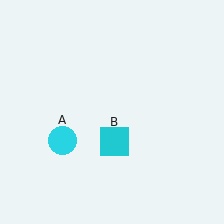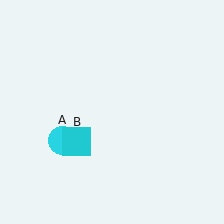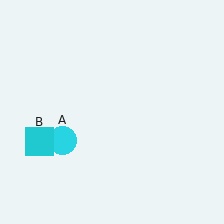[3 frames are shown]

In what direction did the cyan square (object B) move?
The cyan square (object B) moved left.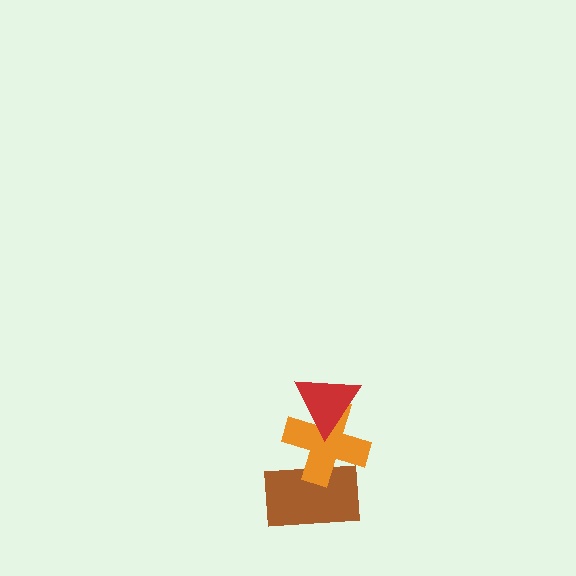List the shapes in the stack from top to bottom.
From top to bottom: the red triangle, the orange cross, the brown rectangle.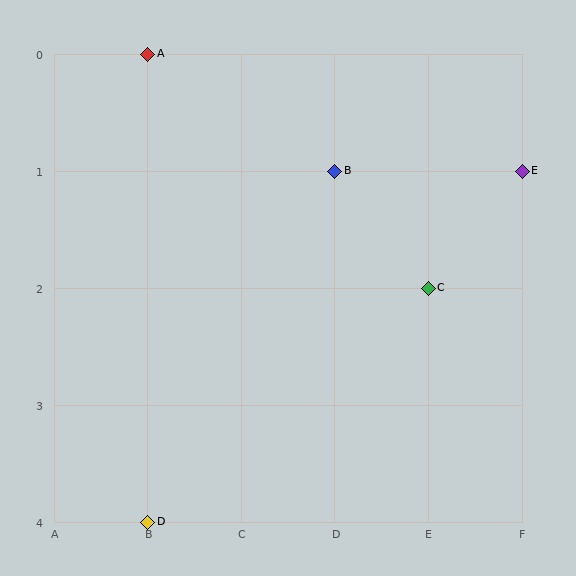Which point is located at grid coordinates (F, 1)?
Point E is at (F, 1).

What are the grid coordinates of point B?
Point B is at grid coordinates (D, 1).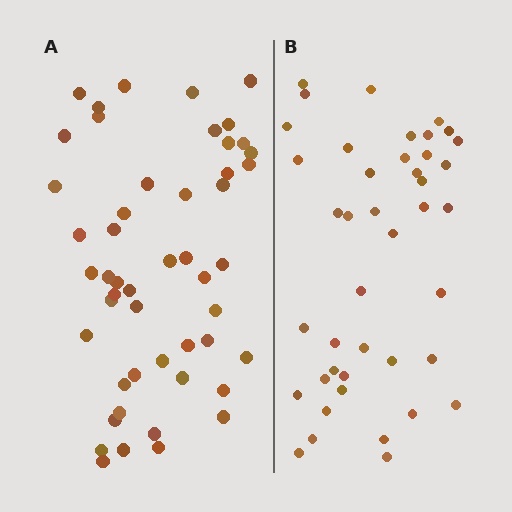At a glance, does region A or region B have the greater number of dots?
Region A (the left region) has more dots.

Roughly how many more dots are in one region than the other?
Region A has roughly 8 or so more dots than region B.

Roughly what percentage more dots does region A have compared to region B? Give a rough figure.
About 20% more.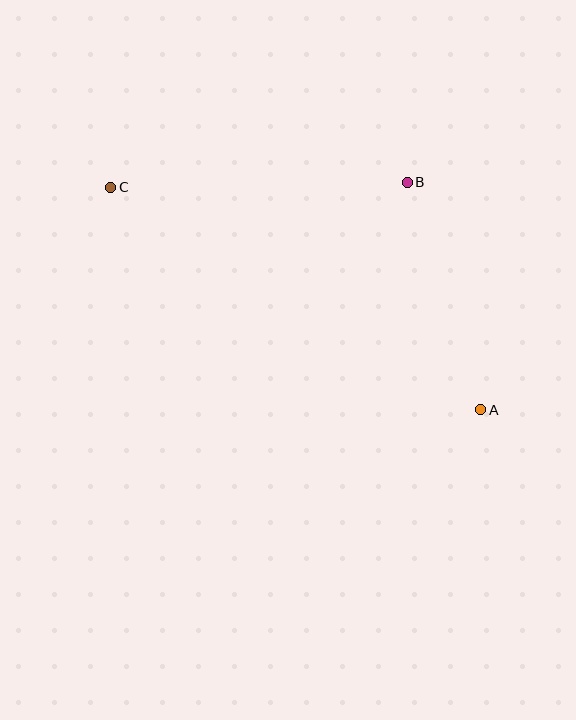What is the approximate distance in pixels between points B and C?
The distance between B and C is approximately 297 pixels.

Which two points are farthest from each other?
Points A and C are farthest from each other.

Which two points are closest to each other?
Points A and B are closest to each other.